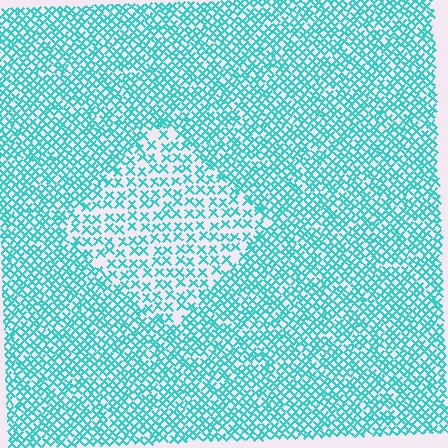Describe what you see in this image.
The image contains small cyan elements arranged at two different densities. A diamond-shaped region is visible where the elements are less densely packed than the surrounding area.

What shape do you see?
I see a diamond.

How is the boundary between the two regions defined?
The boundary is defined by a change in element density (approximately 1.9x ratio). All elements are the same color, size, and shape.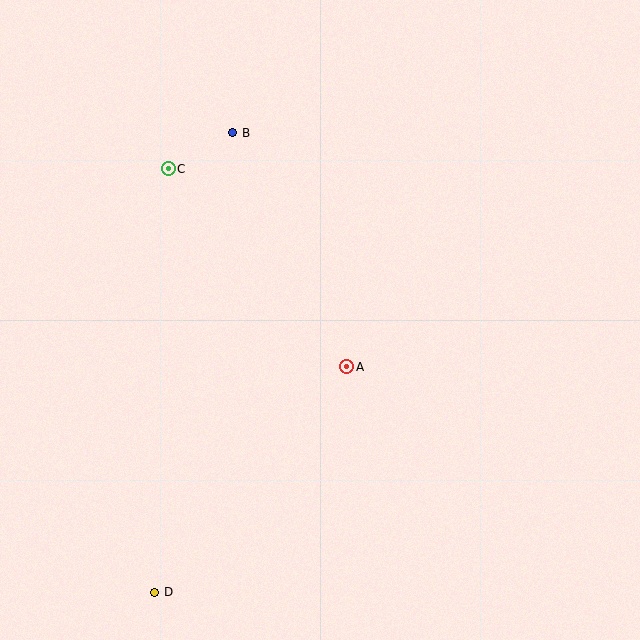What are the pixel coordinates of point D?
Point D is at (155, 592).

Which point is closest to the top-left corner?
Point C is closest to the top-left corner.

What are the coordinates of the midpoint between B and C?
The midpoint between B and C is at (200, 151).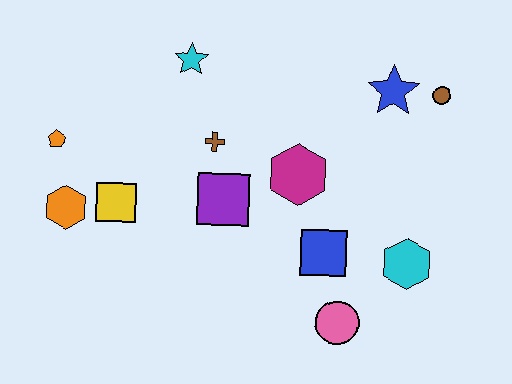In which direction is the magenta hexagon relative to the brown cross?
The magenta hexagon is to the right of the brown cross.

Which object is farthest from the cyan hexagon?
The orange pentagon is farthest from the cyan hexagon.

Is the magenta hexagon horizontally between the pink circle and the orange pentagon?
Yes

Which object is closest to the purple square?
The brown cross is closest to the purple square.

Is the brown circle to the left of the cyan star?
No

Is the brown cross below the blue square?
No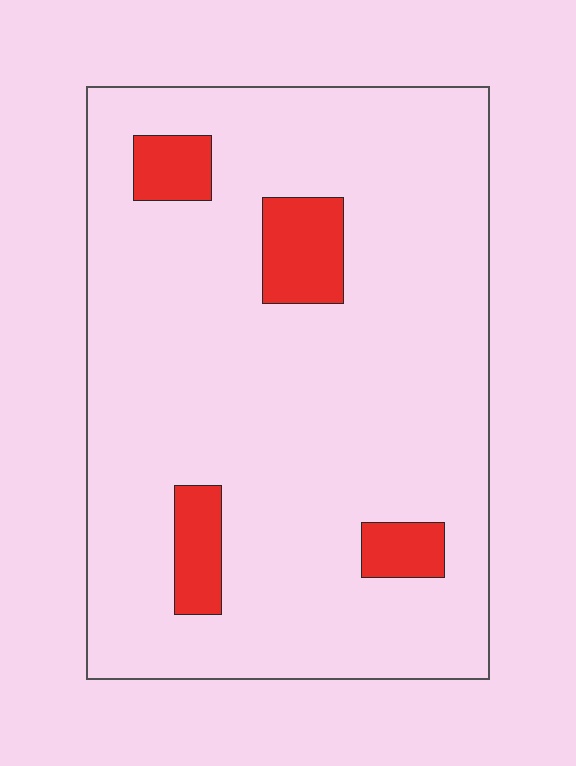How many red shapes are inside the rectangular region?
4.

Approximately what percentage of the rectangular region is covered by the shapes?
Approximately 10%.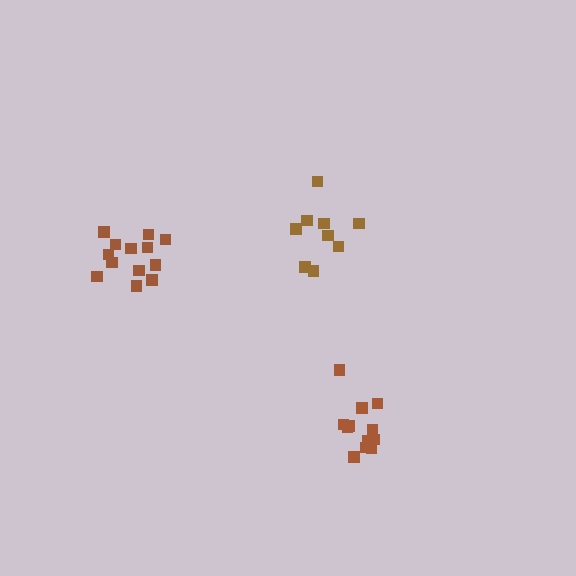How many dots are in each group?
Group 1: 9 dots, Group 2: 12 dots, Group 3: 13 dots (34 total).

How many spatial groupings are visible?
There are 3 spatial groupings.